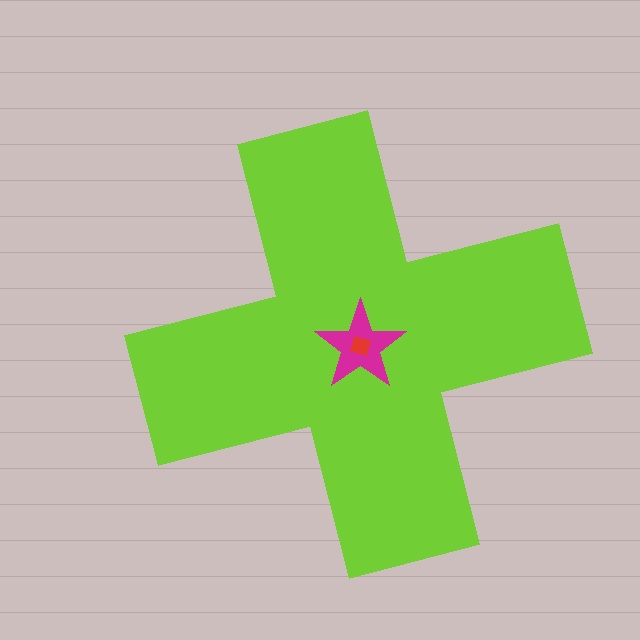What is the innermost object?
The red square.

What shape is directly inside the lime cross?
The magenta star.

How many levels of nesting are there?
3.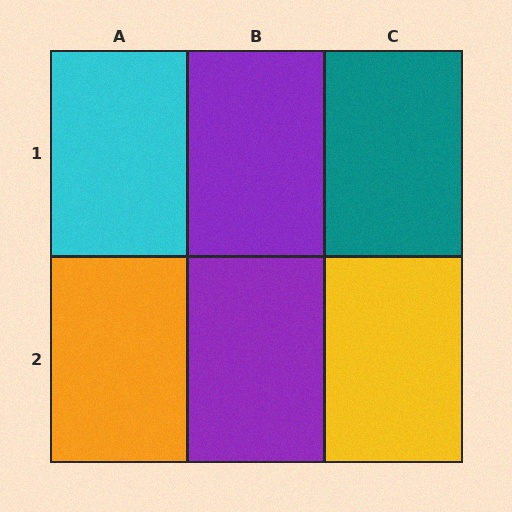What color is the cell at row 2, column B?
Purple.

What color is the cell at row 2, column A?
Orange.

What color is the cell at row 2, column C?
Yellow.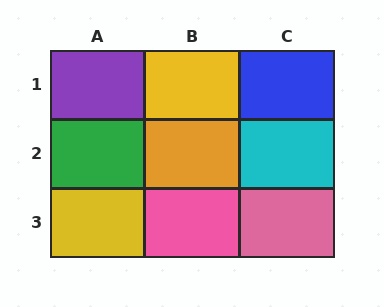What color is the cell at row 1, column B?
Yellow.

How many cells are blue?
1 cell is blue.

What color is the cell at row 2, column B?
Orange.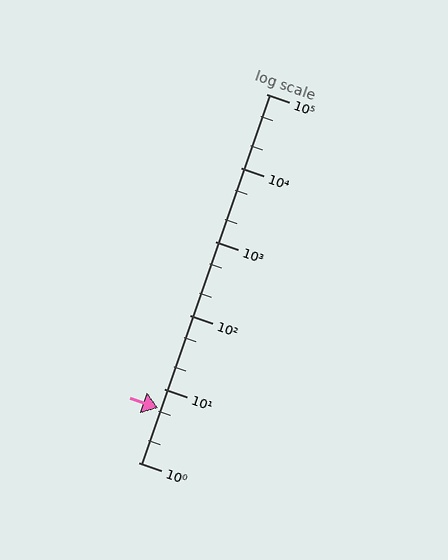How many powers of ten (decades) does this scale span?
The scale spans 5 decades, from 1 to 100000.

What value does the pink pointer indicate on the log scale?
The pointer indicates approximately 5.5.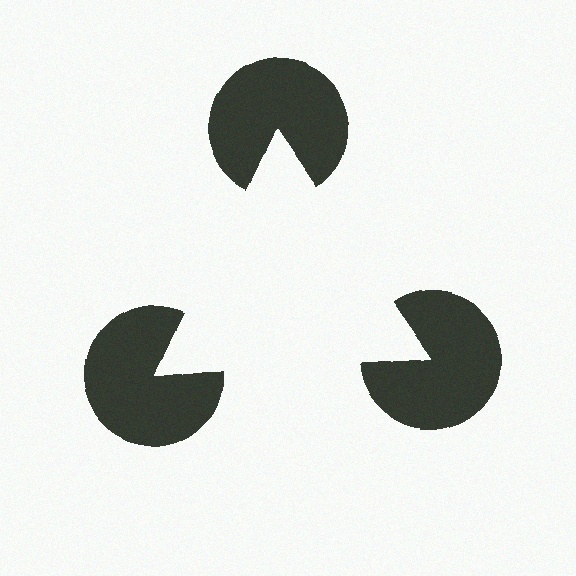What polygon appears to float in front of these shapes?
An illusory triangle — its edges are inferred from the aligned wedge cuts in the pac-man discs, not physically drawn.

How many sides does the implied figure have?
3 sides.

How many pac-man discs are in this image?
There are 3 — one at each vertex of the illusory triangle.